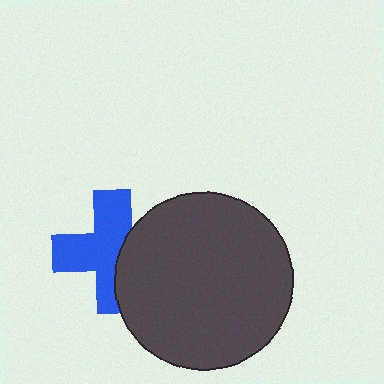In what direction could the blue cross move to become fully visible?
The blue cross could move left. That would shift it out from behind the dark gray circle entirely.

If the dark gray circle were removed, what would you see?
You would see the complete blue cross.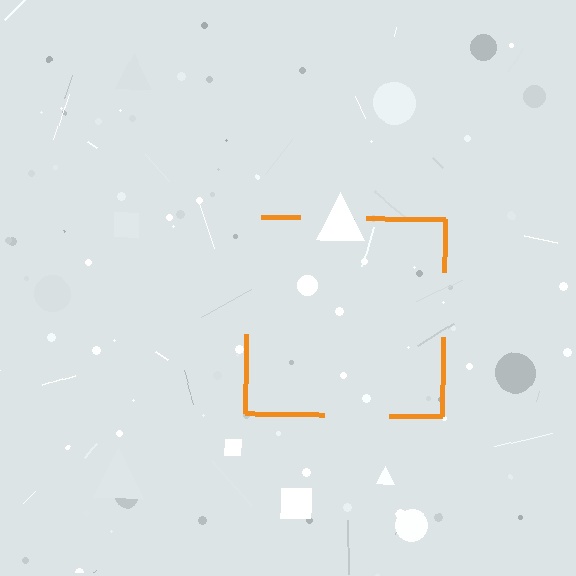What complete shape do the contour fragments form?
The contour fragments form a square.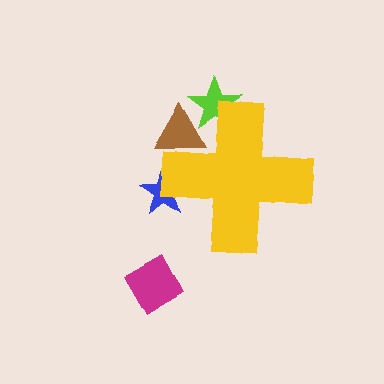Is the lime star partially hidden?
Yes, the lime star is partially hidden behind the yellow cross.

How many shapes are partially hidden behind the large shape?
3 shapes are partially hidden.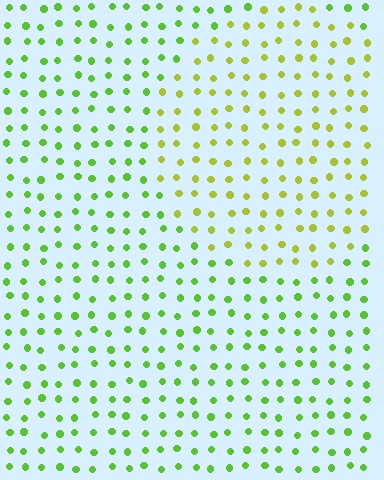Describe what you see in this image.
The image is filled with small lime elements in a uniform arrangement. A circle-shaped region is visible where the elements are tinted to a slightly different hue, forming a subtle color boundary.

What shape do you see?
I see a circle.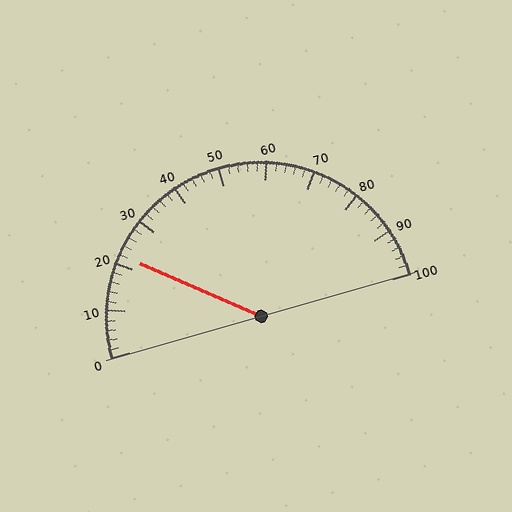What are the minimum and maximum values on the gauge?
The gauge ranges from 0 to 100.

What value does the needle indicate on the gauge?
The needle indicates approximately 22.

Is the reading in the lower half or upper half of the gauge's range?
The reading is in the lower half of the range (0 to 100).